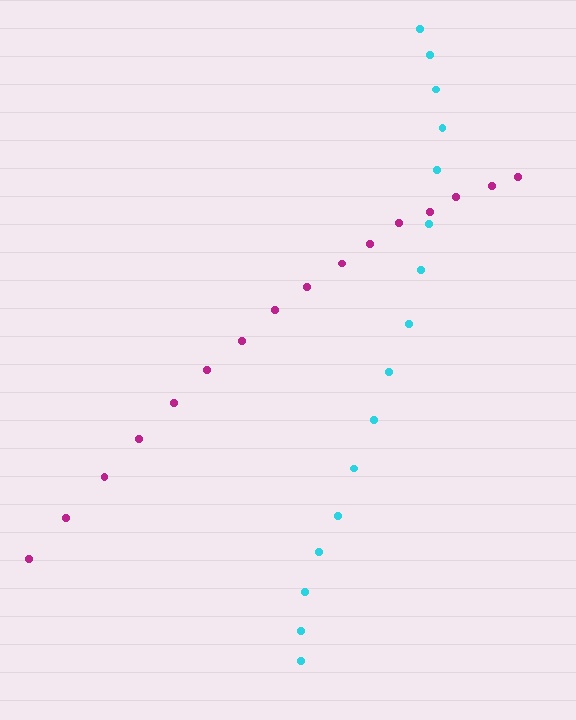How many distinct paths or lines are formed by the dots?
There are 2 distinct paths.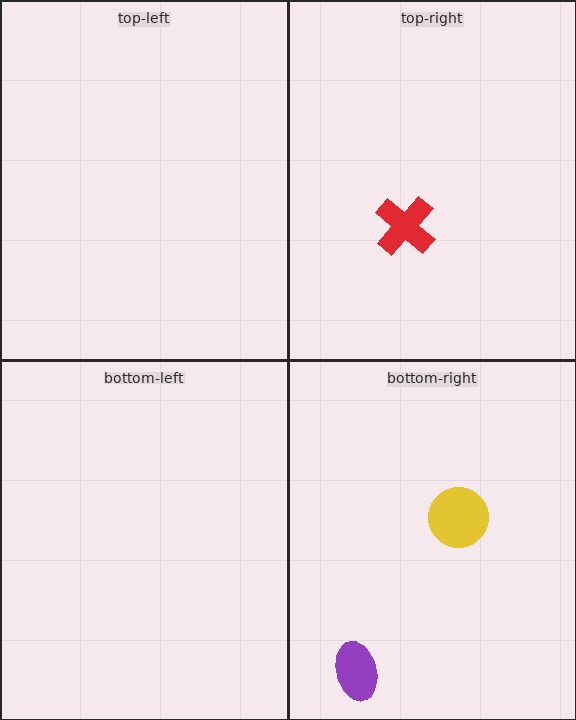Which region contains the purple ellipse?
The bottom-right region.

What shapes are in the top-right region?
The red cross.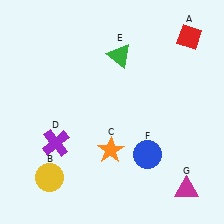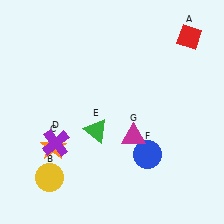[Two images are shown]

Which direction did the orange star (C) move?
The orange star (C) moved left.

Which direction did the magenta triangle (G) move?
The magenta triangle (G) moved up.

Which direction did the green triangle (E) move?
The green triangle (E) moved down.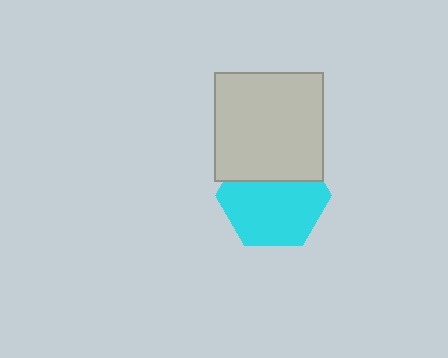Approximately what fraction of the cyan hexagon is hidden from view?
Roughly 33% of the cyan hexagon is hidden behind the light gray square.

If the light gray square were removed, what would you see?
You would see the complete cyan hexagon.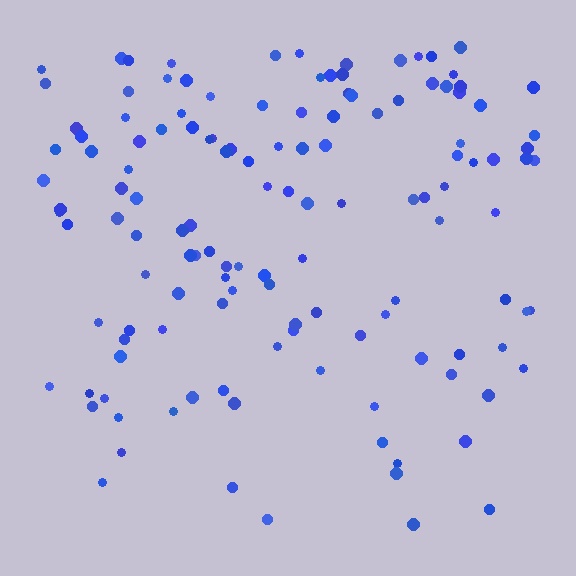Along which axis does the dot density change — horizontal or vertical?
Vertical.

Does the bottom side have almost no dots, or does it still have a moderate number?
Still a moderate number, just noticeably fewer than the top.